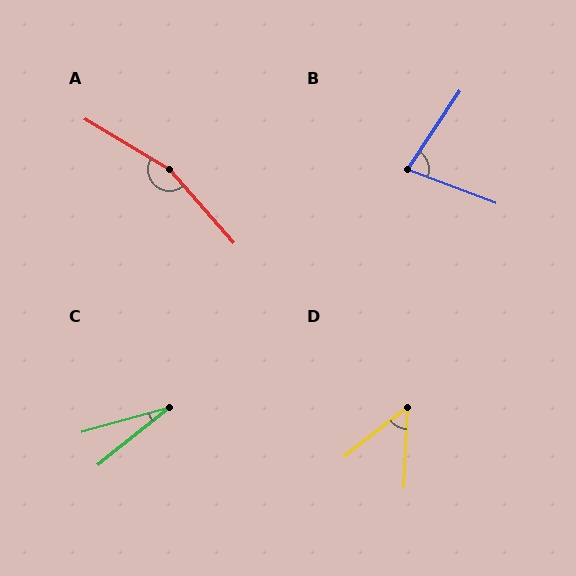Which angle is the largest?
A, at approximately 162 degrees.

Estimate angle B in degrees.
Approximately 77 degrees.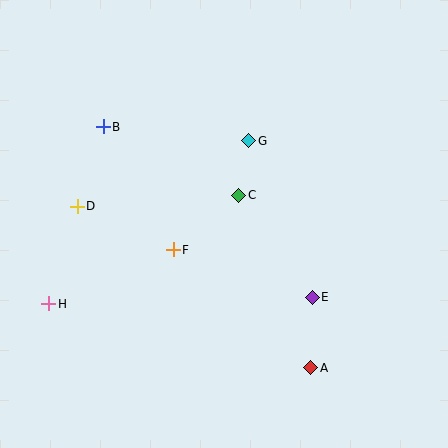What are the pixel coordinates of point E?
Point E is at (312, 297).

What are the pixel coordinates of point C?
Point C is at (239, 195).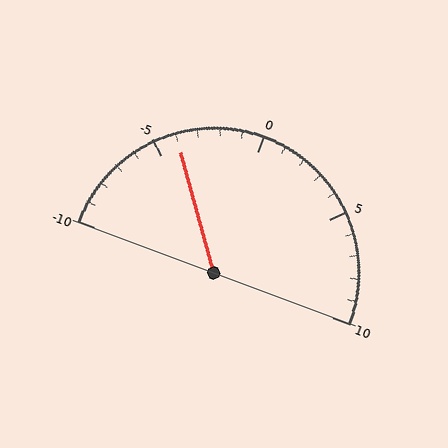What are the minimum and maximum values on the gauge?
The gauge ranges from -10 to 10.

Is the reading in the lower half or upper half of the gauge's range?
The reading is in the lower half of the range (-10 to 10).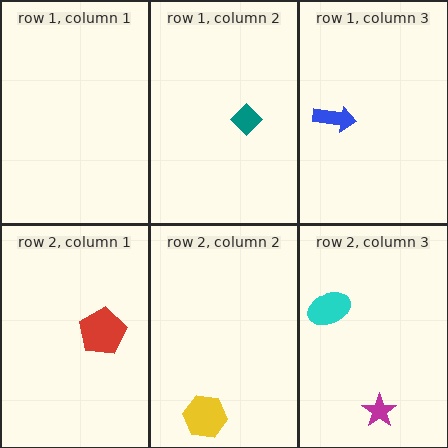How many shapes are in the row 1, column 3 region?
1.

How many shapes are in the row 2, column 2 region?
1.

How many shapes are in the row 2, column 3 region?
2.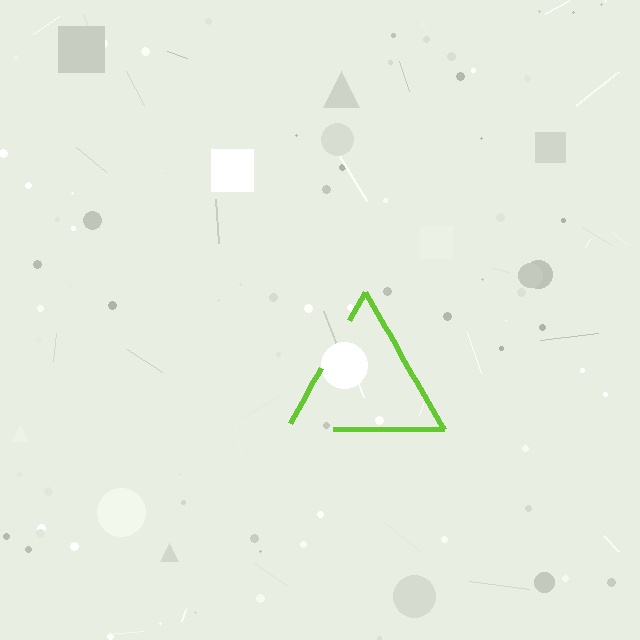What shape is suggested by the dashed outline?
The dashed outline suggests a triangle.